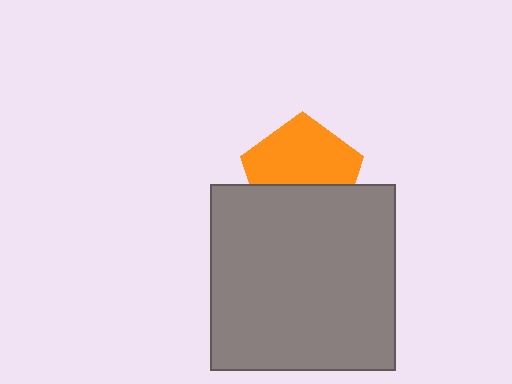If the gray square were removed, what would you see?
You would see the complete orange pentagon.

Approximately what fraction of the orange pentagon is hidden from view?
Roughly 42% of the orange pentagon is hidden behind the gray square.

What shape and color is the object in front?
The object in front is a gray square.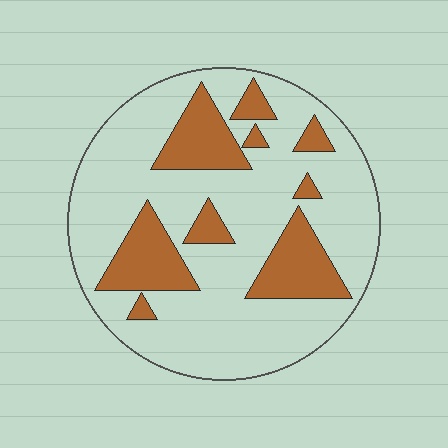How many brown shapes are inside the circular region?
9.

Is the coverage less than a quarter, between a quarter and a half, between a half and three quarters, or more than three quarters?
Less than a quarter.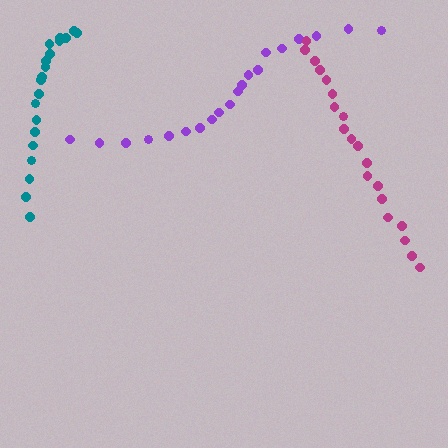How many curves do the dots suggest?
There are 3 distinct paths.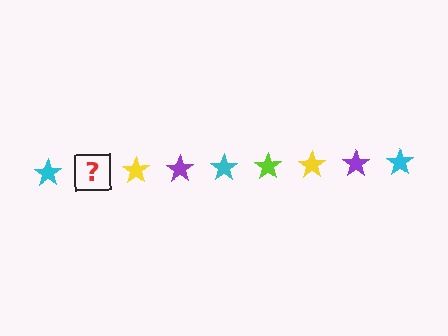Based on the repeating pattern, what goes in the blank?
The blank should be a lime star.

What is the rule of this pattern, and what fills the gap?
The rule is that the pattern cycles through cyan, lime, yellow, purple stars. The gap should be filled with a lime star.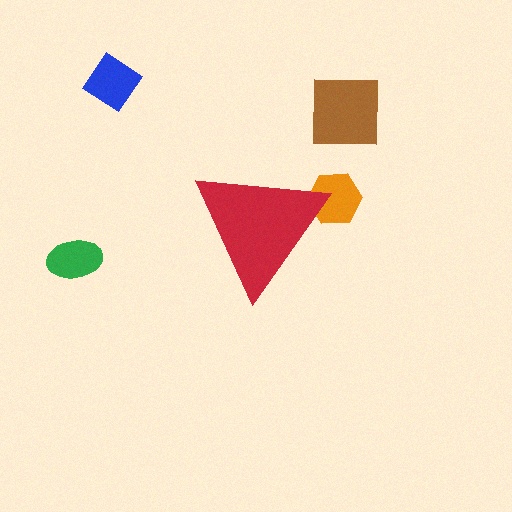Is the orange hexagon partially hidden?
Yes, the orange hexagon is partially hidden behind the red triangle.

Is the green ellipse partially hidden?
No, the green ellipse is fully visible.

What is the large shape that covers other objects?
A red triangle.